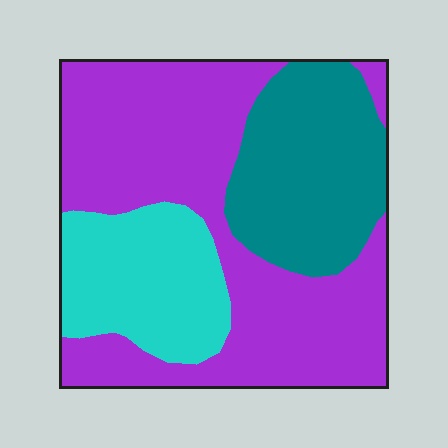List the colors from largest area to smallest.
From largest to smallest: purple, teal, cyan.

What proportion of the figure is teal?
Teal takes up about one quarter (1/4) of the figure.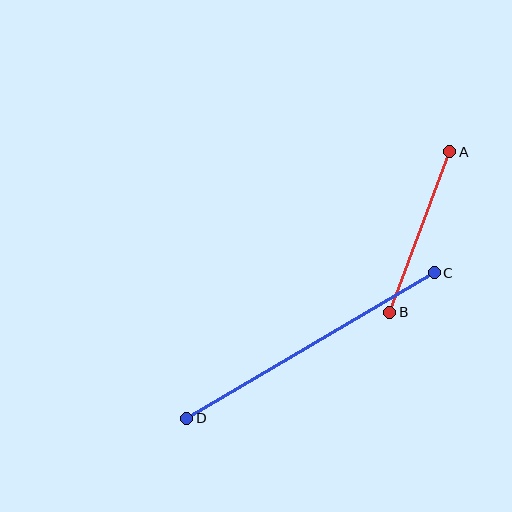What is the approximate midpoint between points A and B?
The midpoint is at approximately (420, 232) pixels.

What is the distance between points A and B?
The distance is approximately 171 pixels.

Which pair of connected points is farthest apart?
Points C and D are farthest apart.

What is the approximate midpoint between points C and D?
The midpoint is at approximately (310, 345) pixels.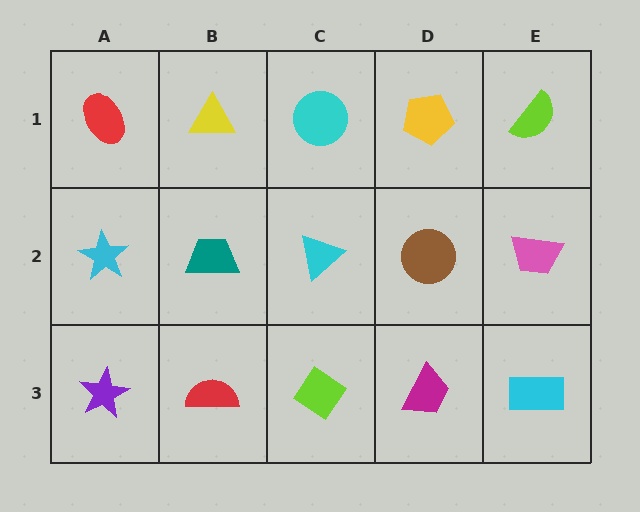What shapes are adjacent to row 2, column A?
A red ellipse (row 1, column A), a purple star (row 3, column A), a teal trapezoid (row 2, column B).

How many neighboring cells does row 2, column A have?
3.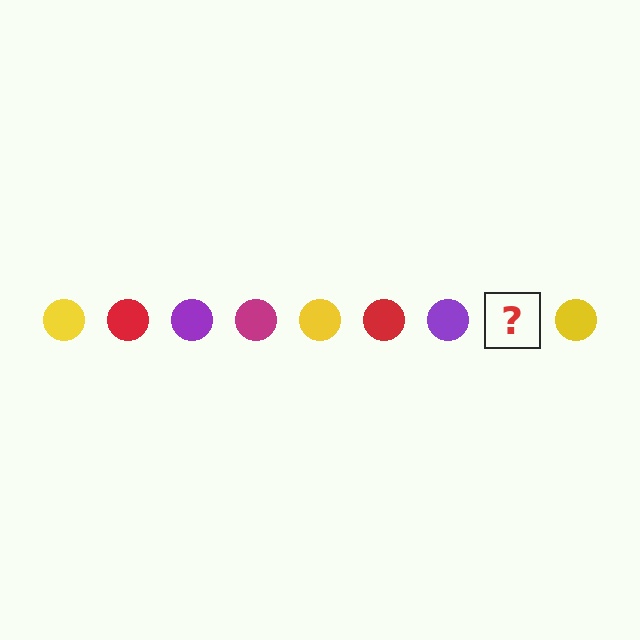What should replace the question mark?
The question mark should be replaced with a magenta circle.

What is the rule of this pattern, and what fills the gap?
The rule is that the pattern cycles through yellow, red, purple, magenta circles. The gap should be filled with a magenta circle.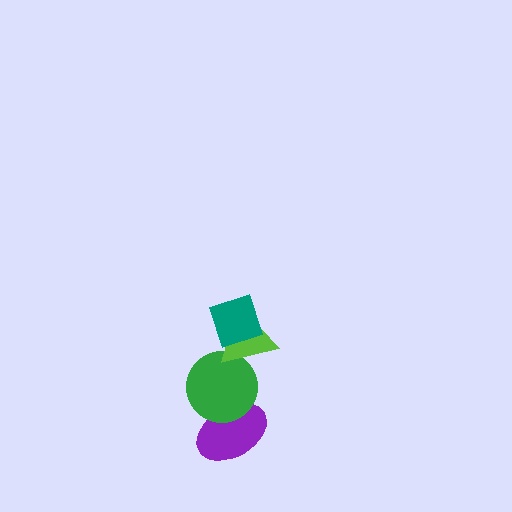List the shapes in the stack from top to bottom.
From top to bottom: the teal diamond, the lime triangle, the green circle, the purple ellipse.